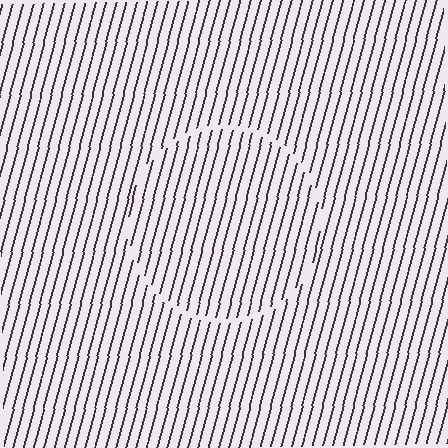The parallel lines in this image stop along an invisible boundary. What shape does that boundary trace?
An illusory circle. The interior of the shape contains the same grating, shifted by half a period — the contour is defined by the phase discontinuity where line-ends from the inner and outer gratings abut.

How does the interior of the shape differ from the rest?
The interior of the shape contains the same grating, shifted by half a period — the contour is defined by the phase discontinuity where line-ends from the inner and outer gratings abut.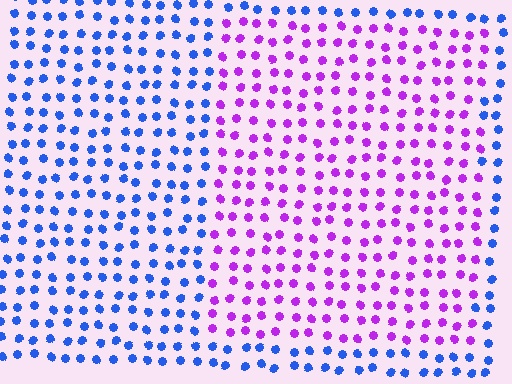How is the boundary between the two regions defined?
The boundary is defined purely by a slight shift in hue (about 63 degrees). Spacing, size, and orientation are identical on both sides.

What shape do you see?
I see a rectangle.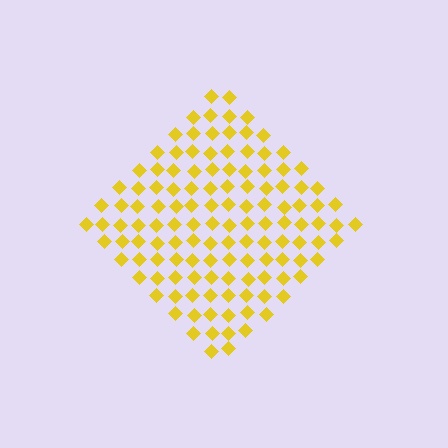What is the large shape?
The large shape is a diamond.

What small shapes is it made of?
It is made of small diamonds.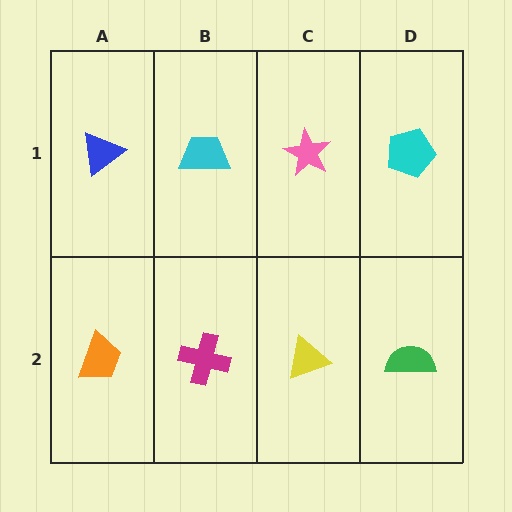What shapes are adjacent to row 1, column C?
A yellow triangle (row 2, column C), a cyan trapezoid (row 1, column B), a cyan pentagon (row 1, column D).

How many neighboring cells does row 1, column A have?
2.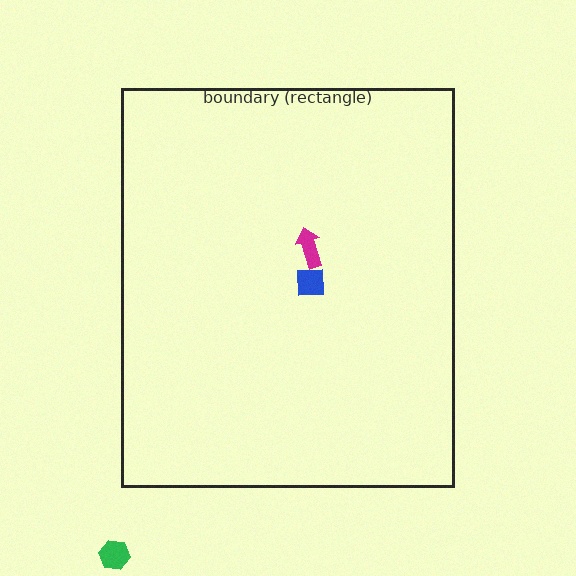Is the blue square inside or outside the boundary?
Inside.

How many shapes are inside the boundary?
2 inside, 1 outside.